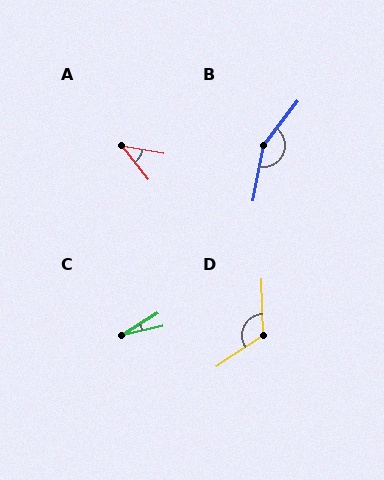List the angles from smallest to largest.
C (20°), A (41°), D (122°), B (153°).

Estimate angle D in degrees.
Approximately 122 degrees.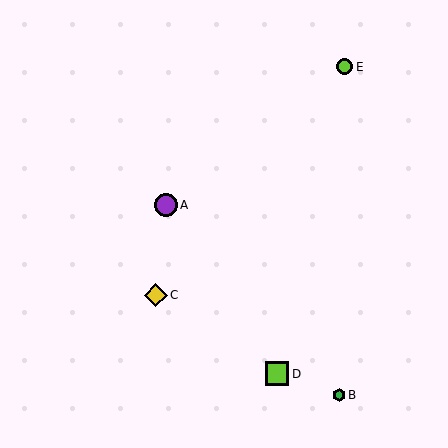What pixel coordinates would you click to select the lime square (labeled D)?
Click at (277, 374) to select the lime square D.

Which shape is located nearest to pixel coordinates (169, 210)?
The purple circle (labeled A) at (166, 205) is nearest to that location.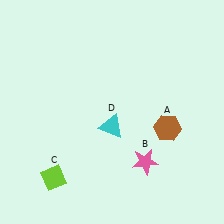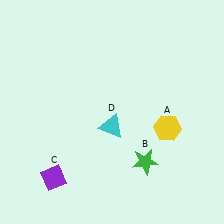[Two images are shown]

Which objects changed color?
A changed from brown to yellow. B changed from pink to green. C changed from lime to purple.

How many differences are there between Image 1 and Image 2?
There are 3 differences between the two images.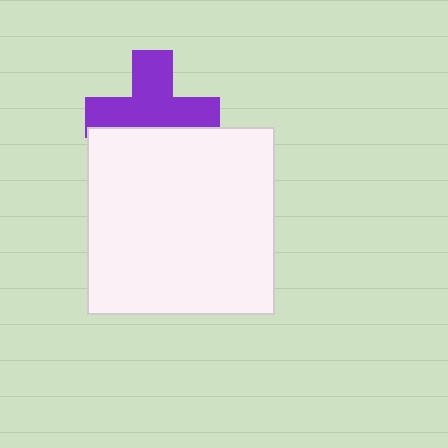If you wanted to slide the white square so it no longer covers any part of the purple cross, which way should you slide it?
Slide it down — that is the most direct way to separate the two shapes.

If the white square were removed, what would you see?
You would see the complete purple cross.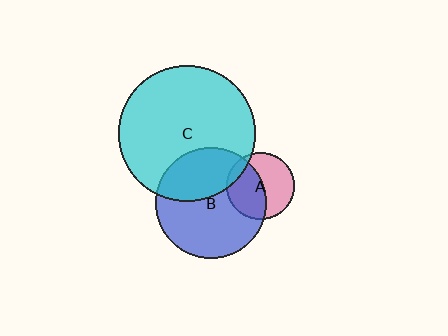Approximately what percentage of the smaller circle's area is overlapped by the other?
Approximately 50%.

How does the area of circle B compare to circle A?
Approximately 2.7 times.